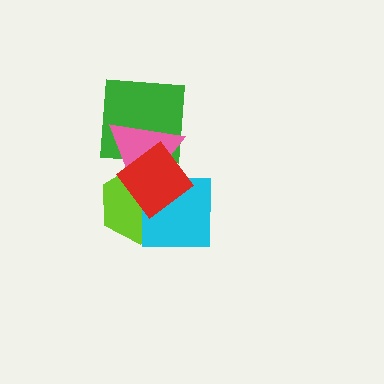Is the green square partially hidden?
Yes, it is partially covered by another shape.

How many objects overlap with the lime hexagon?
3 objects overlap with the lime hexagon.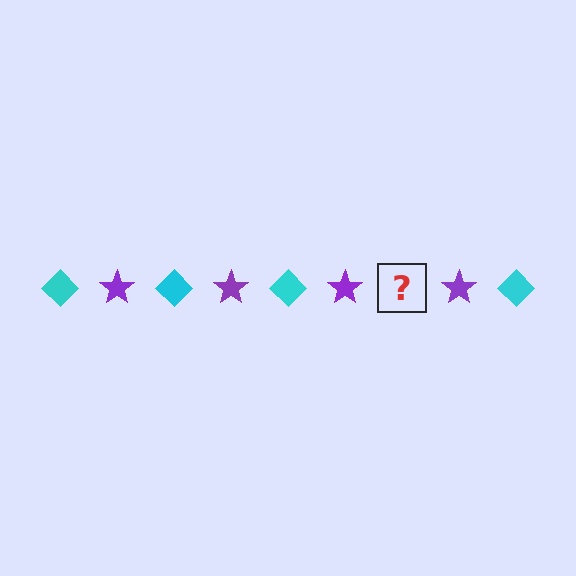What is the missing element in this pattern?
The missing element is a cyan diamond.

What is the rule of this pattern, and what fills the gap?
The rule is that the pattern alternates between cyan diamond and purple star. The gap should be filled with a cyan diamond.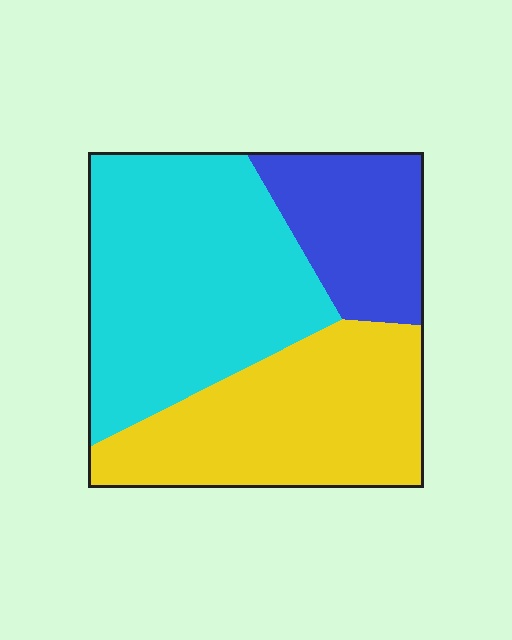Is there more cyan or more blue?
Cyan.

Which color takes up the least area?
Blue, at roughly 20%.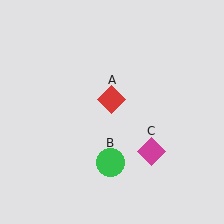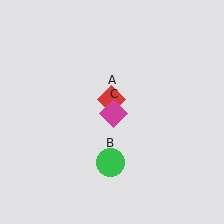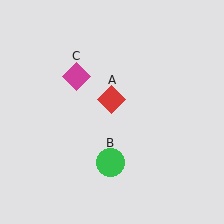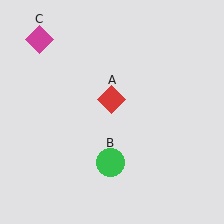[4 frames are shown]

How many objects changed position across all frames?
1 object changed position: magenta diamond (object C).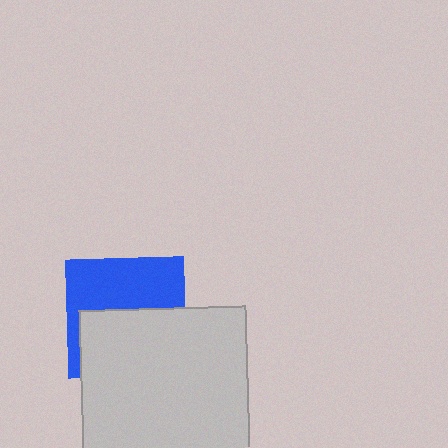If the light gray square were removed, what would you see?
You would see the complete blue square.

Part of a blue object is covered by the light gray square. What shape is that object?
It is a square.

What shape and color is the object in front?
The object in front is a light gray square.